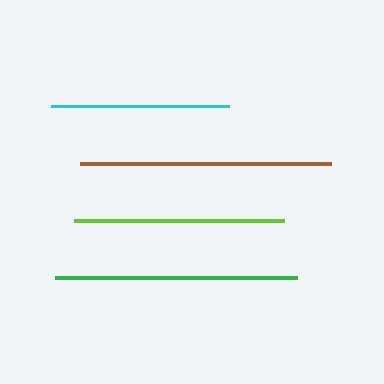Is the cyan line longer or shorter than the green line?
The green line is longer than the cyan line.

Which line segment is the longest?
The brown line is the longest at approximately 251 pixels.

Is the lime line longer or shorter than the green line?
The green line is longer than the lime line.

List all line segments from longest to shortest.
From longest to shortest: brown, green, lime, cyan.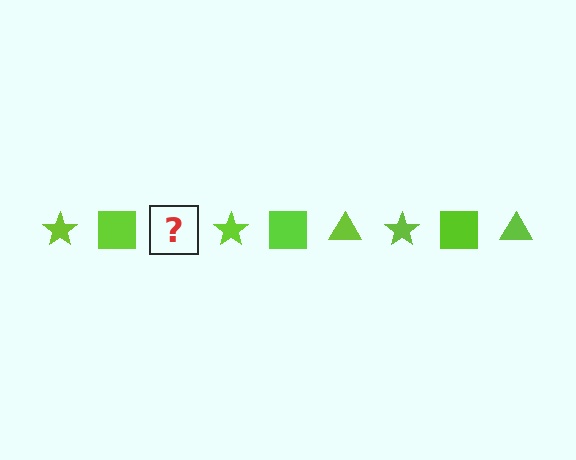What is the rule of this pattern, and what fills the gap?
The rule is that the pattern cycles through star, square, triangle shapes in lime. The gap should be filled with a lime triangle.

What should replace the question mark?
The question mark should be replaced with a lime triangle.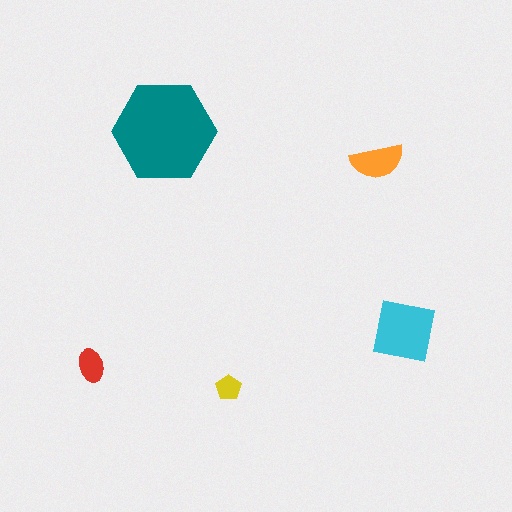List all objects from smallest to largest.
The yellow pentagon, the red ellipse, the orange semicircle, the cyan square, the teal hexagon.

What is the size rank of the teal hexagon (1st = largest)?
1st.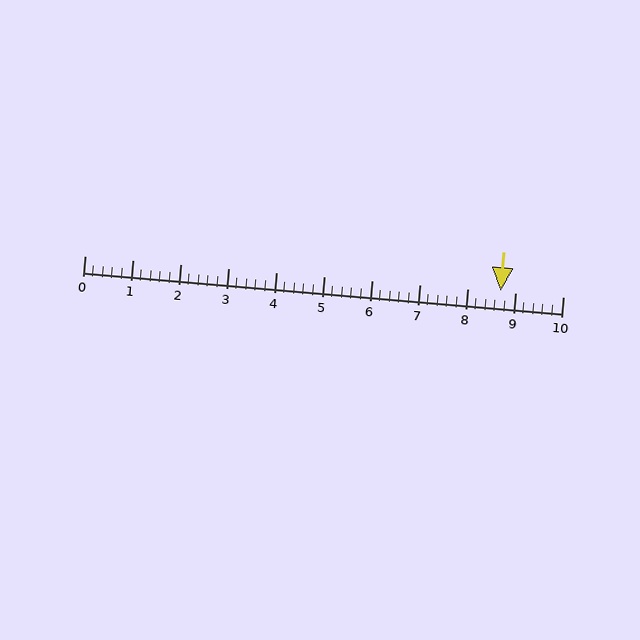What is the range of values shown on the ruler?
The ruler shows values from 0 to 10.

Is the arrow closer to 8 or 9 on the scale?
The arrow is closer to 9.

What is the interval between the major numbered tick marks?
The major tick marks are spaced 1 units apart.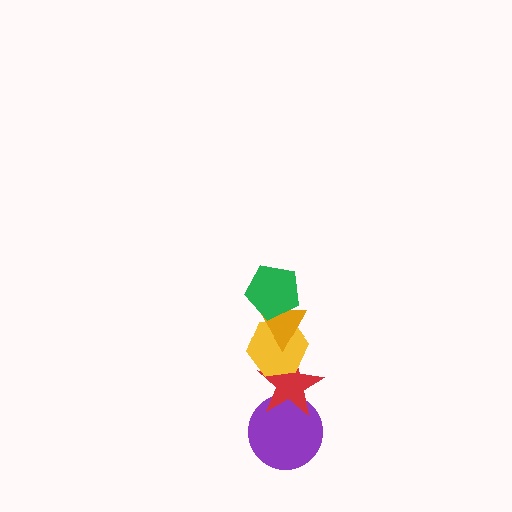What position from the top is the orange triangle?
The orange triangle is 2nd from the top.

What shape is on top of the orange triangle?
The green pentagon is on top of the orange triangle.